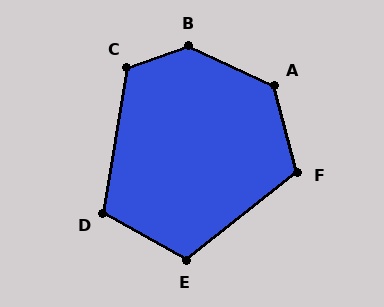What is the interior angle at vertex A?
Approximately 129 degrees (obtuse).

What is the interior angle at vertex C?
Approximately 119 degrees (obtuse).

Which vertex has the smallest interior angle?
D, at approximately 110 degrees.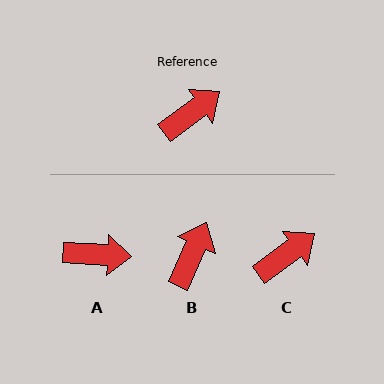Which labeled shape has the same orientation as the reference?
C.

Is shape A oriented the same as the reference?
No, it is off by about 39 degrees.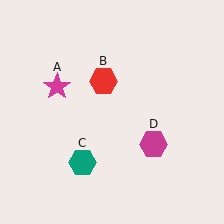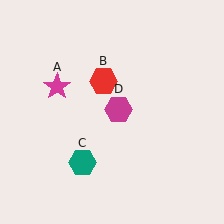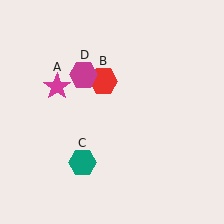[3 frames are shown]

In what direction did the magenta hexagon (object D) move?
The magenta hexagon (object D) moved up and to the left.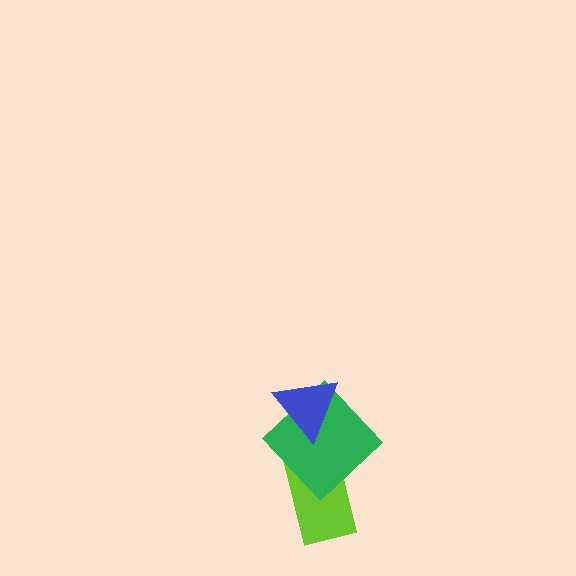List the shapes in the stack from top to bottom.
From top to bottom: the blue triangle, the green diamond, the lime rectangle.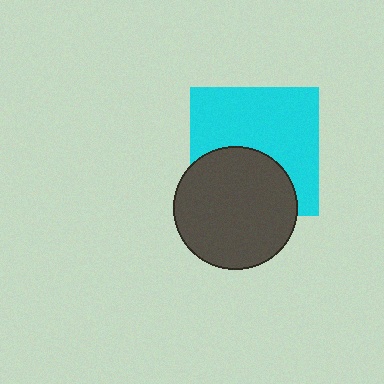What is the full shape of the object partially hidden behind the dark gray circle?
The partially hidden object is a cyan square.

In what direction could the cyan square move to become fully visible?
The cyan square could move up. That would shift it out from behind the dark gray circle entirely.